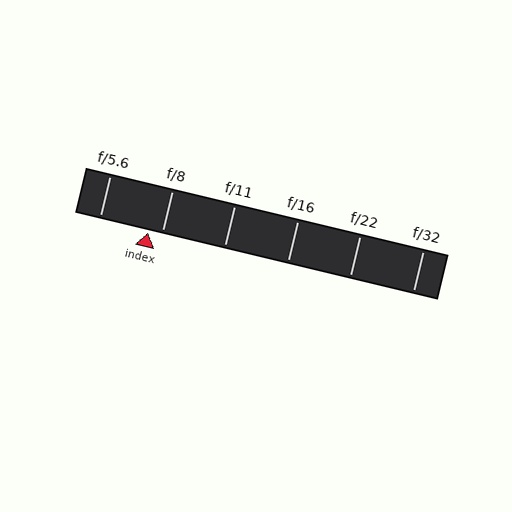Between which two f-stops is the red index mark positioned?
The index mark is between f/5.6 and f/8.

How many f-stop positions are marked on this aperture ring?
There are 6 f-stop positions marked.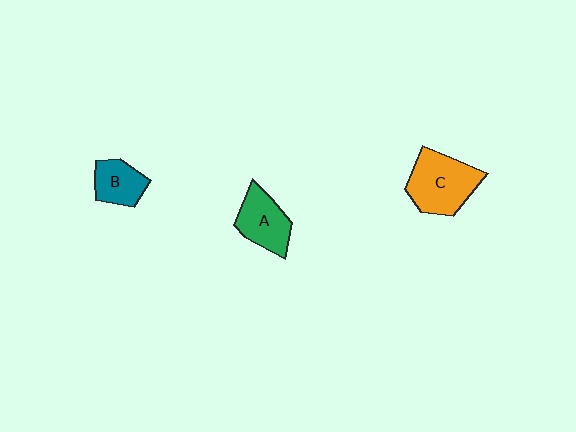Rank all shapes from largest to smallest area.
From largest to smallest: C (orange), A (green), B (teal).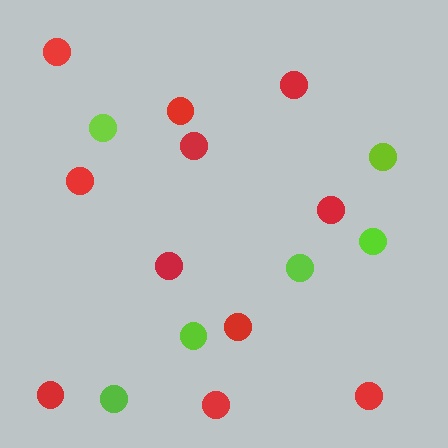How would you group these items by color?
There are 2 groups: one group of red circles (11) and one group of lime circles (6).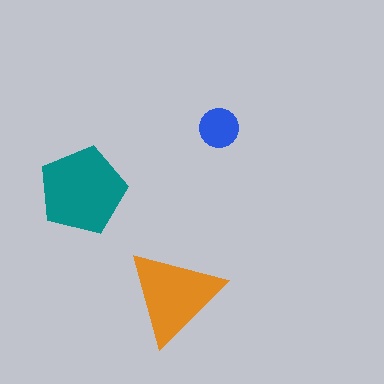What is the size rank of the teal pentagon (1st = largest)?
1st.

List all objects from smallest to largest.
The blue circle, the orange triangle, the teal pentagon.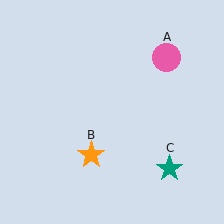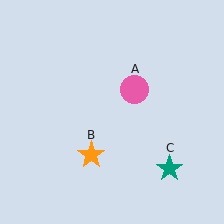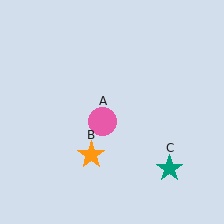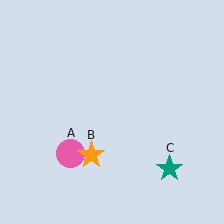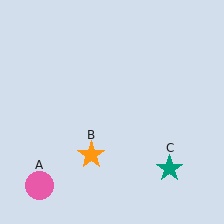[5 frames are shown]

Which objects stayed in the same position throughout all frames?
Orange star (object B) and teal star (object C) remained stationary.